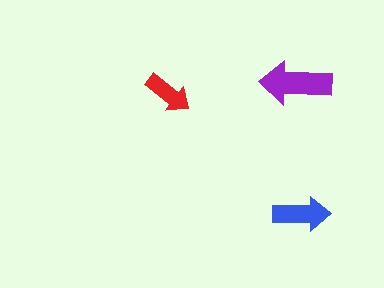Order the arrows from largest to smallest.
the purple one, the blue one, the red one.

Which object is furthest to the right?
The blue arrow is rightmost.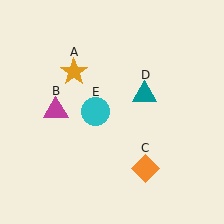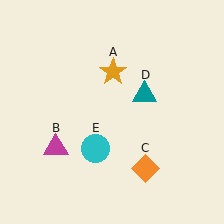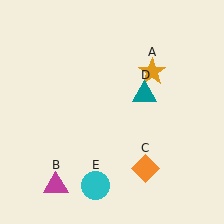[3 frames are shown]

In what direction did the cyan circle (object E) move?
The cyan circle (object E) moved down.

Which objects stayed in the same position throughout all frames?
Orange diamond (object C) and teal triangle (object D) remained stationary.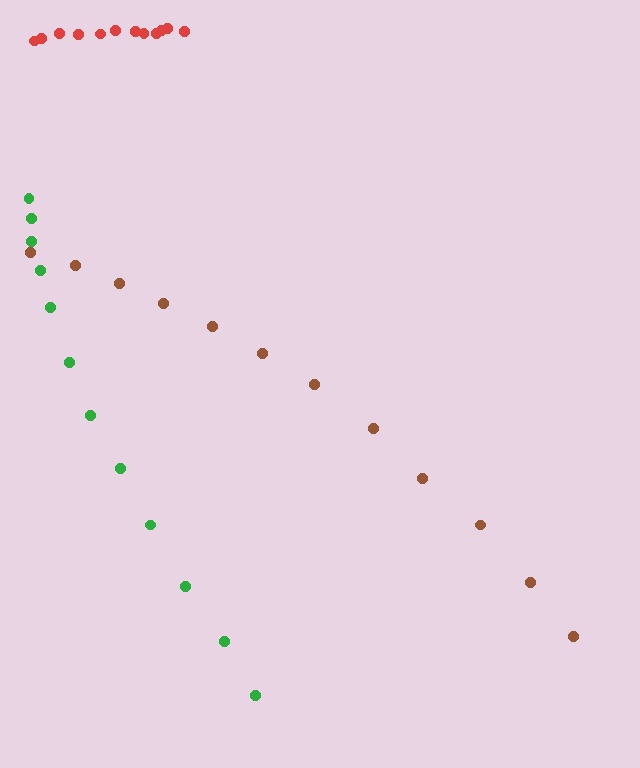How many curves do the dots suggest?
There are 3 distinct paths.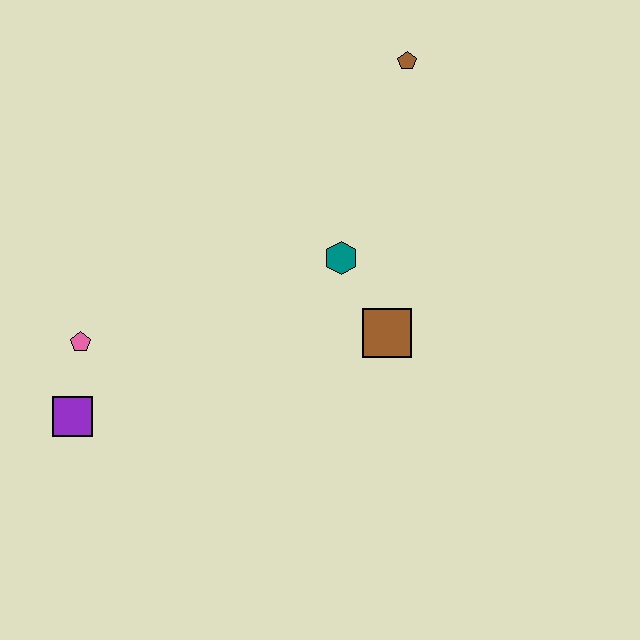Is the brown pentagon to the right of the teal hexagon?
Yes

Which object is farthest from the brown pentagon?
The purple square is farthest from the brown pentagon.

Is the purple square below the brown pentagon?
Yes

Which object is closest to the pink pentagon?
The purple square is closest to the pink pentagon.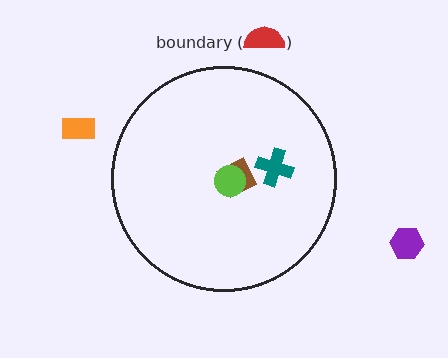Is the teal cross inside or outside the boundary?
Inside.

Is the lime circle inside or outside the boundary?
Inside.